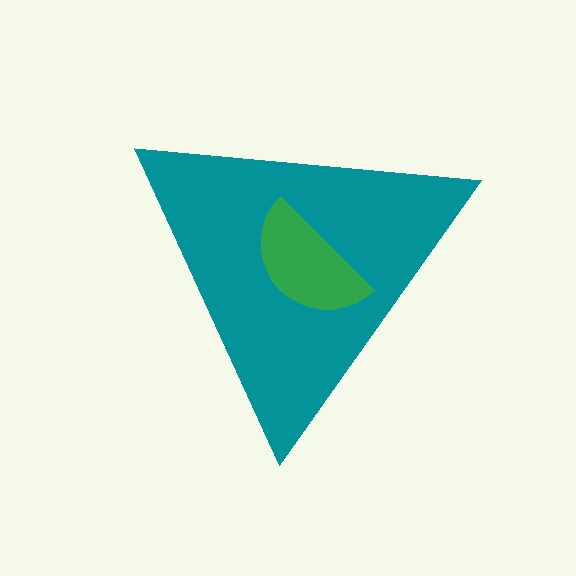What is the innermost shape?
The green semicircle.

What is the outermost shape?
The teal triangle.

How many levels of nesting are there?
2.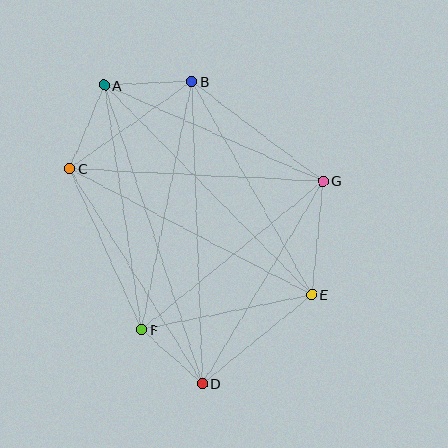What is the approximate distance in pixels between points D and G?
The distance between D and G is approximately 236 pixels.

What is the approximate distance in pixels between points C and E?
The distance between C and E is approximately 273 pixels.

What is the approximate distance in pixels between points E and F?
The distance between E and F is approximately 174 pixels.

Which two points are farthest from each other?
Points A and D are farthest from each other.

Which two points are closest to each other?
Points D and F are closest to each other.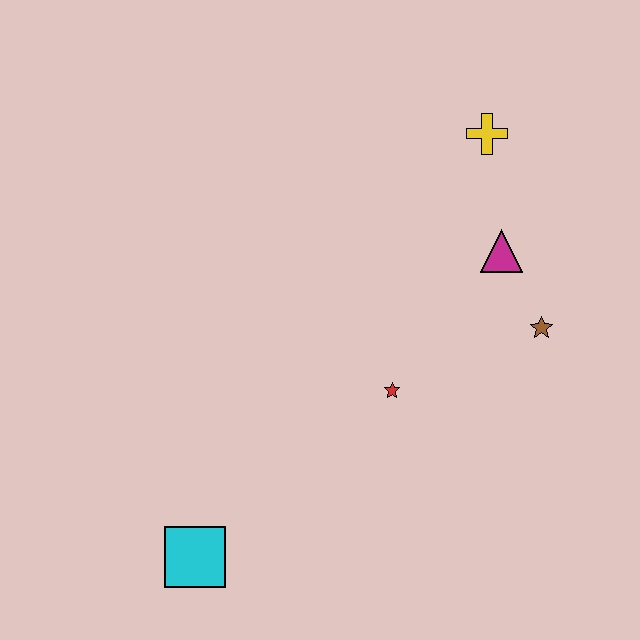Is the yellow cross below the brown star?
No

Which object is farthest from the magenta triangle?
The cyan square is farthest from the magenta triangle.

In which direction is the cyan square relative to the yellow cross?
The cyan square is below the yellow cross.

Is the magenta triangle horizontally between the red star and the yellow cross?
No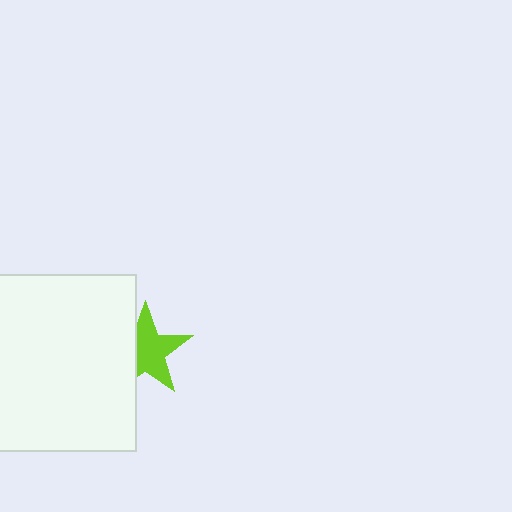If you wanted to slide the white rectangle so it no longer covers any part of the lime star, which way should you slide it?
Slide it left — that is the most direct way to separate the two shapes.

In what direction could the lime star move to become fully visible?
The lime star could move right. That would shift it out from behind the white rectangle entirely.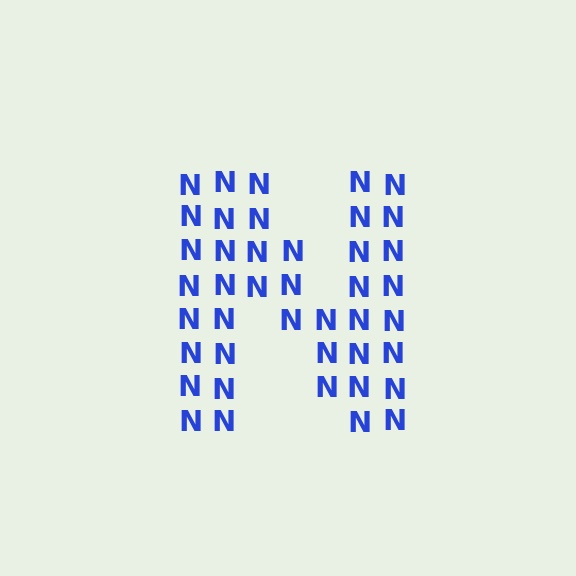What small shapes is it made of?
It is made of small letter N's.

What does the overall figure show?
The overall figure shows the letter N.